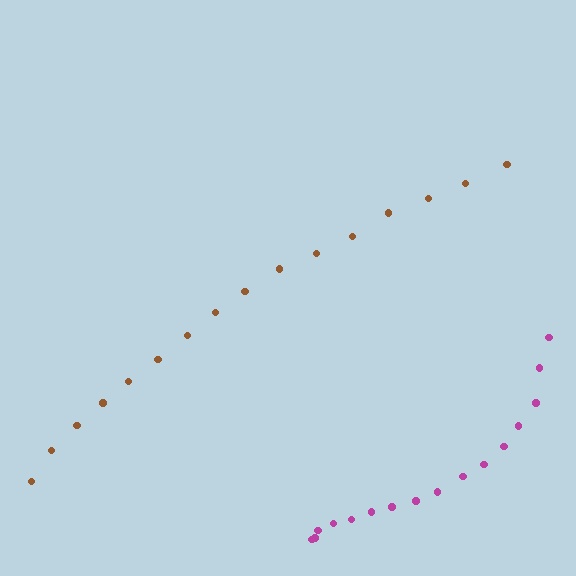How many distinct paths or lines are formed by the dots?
There are 2 distinct paths.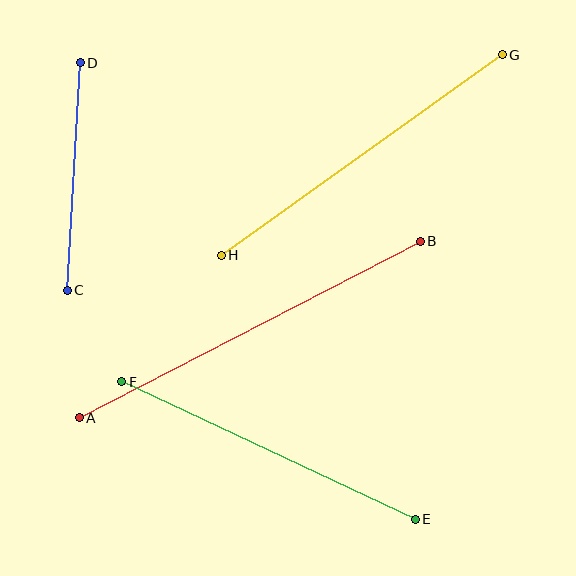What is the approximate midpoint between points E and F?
The midpoint is at approximately (268, 450) pixels.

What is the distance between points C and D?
The distance is approximately 228 pixels.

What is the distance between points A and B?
The distance is approximately 384 pixels.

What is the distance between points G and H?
The distance is approximately 345 pixels.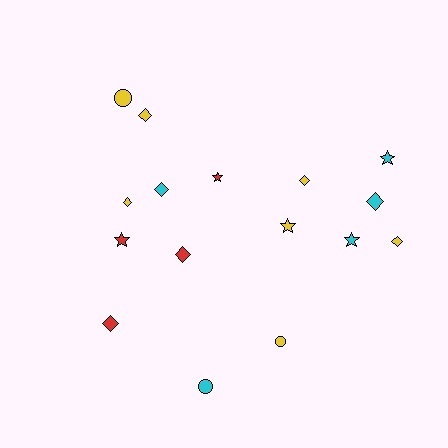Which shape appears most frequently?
Diamond, with 8 objects.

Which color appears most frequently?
Yellow, with 7 objects.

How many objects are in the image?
There are 16 objects.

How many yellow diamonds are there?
There are 4 yellow diamonds.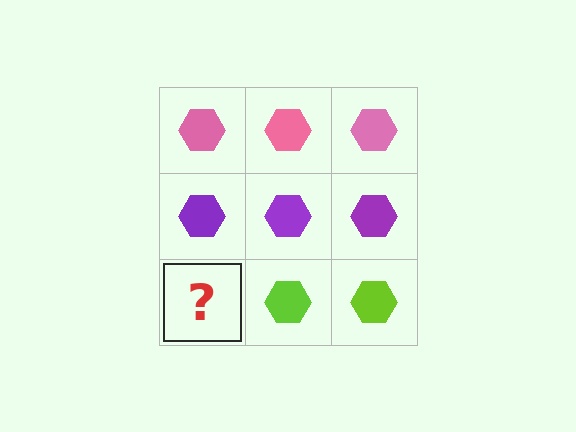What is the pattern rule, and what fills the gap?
The rule is that each row has a consistent color. The gap should be filled with a lime hexagon.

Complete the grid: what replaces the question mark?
The question mark should be replaced with a lime hexagon.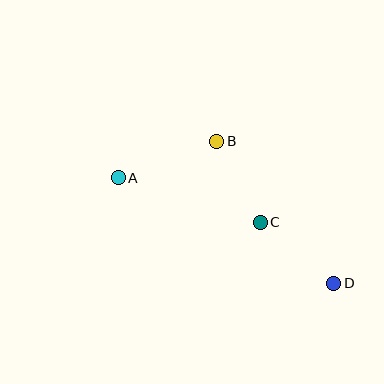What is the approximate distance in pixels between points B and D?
The distance between B and D is approximately 184 pixels.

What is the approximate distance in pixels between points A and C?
The distance between A and C is approximately 149 pixels.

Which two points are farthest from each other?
Points A and D are farthest from each other.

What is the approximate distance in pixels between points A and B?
The distance between A and B is approximately 105 pixels.